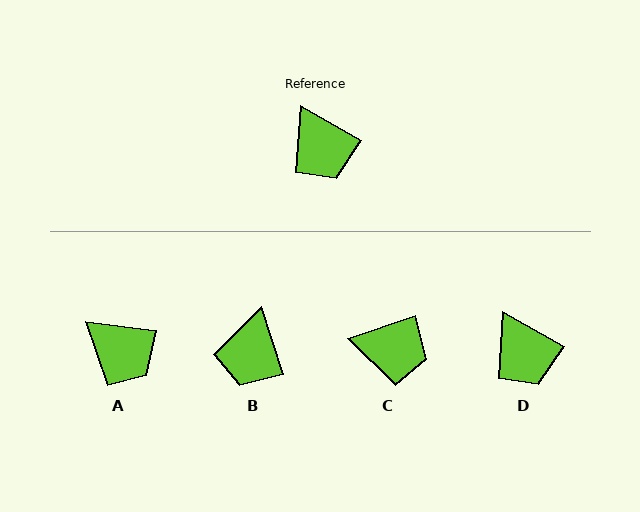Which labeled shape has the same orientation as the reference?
D.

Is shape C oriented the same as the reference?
No, it is off by about 49 degrees.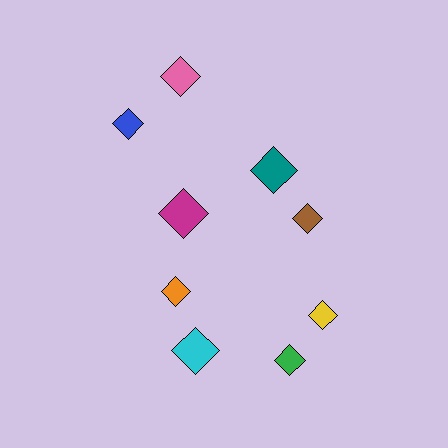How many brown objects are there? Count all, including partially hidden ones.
There is 1 brown object.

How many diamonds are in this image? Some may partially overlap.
There are 9 diamonds.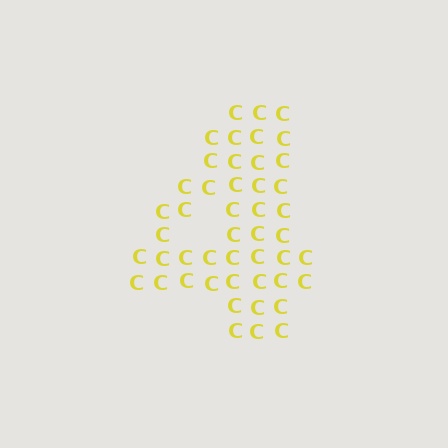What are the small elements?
The small elements are letter C's.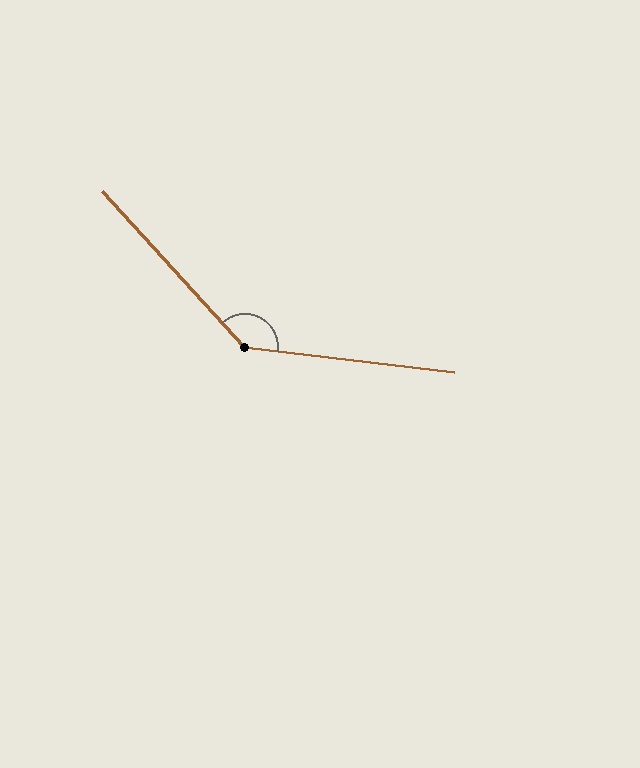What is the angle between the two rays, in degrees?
Approximately 139 degrees.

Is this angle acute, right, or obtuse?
It is obtuse.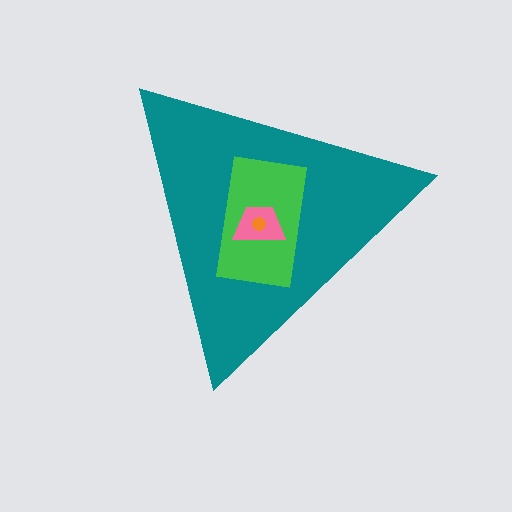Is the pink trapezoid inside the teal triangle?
Yes.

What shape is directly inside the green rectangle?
The pink trapezoid.